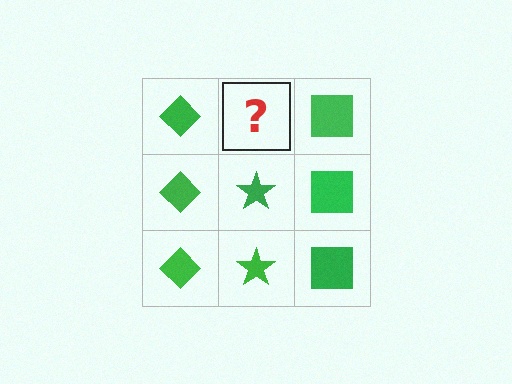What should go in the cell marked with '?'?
The missing cell should contain a green star.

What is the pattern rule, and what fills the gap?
The rule is that each column has a consistent shape. The gap should be filled with a green star.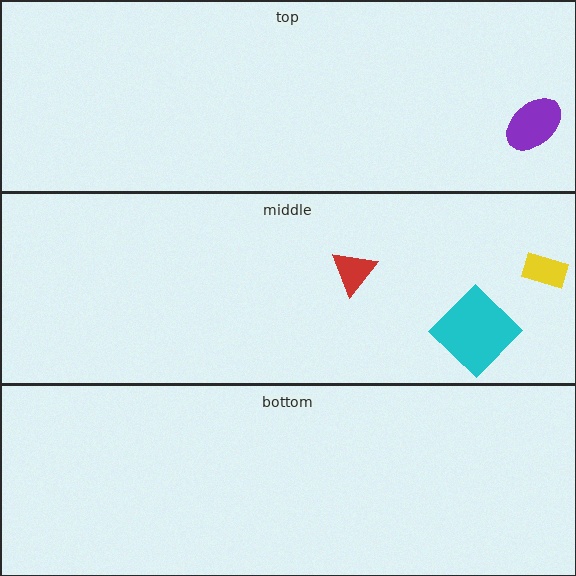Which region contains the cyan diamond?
The middle region.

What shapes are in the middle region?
The yellow rectangle, the cyan diamond, the red triangle.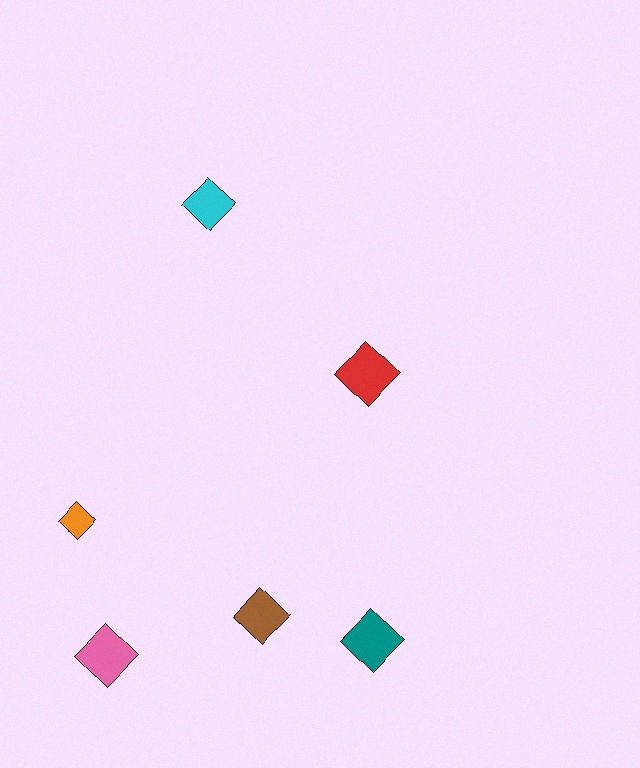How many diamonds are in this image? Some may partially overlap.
There are 6 diamonds.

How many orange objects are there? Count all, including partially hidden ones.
There is 1 orange object.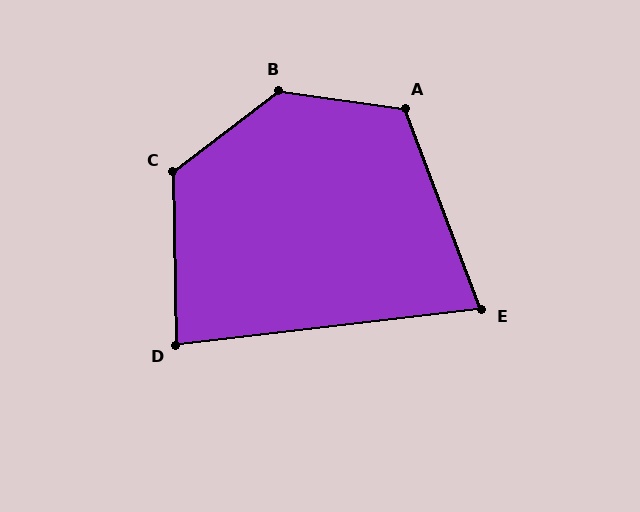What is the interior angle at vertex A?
Approximately 119 degrees (obtuse).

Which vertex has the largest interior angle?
B, at approximately 135 degrees.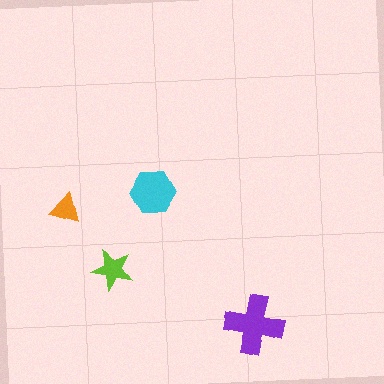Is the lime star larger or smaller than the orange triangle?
Larger.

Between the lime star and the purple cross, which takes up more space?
The purple cross.